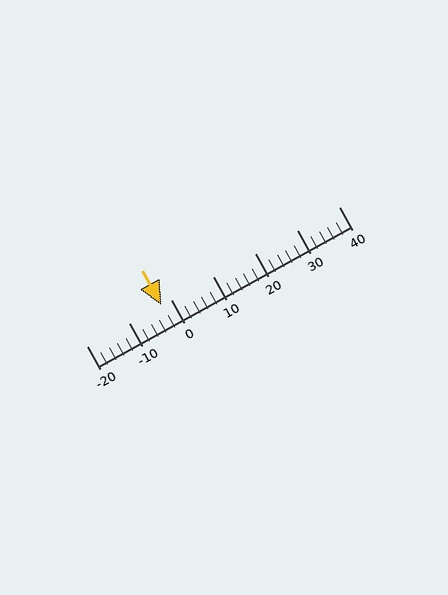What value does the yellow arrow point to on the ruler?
The yellow arrow points to approximately -2.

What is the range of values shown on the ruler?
The ruler shows values from -20 to 40.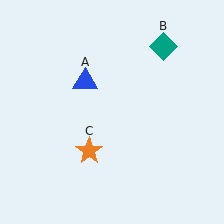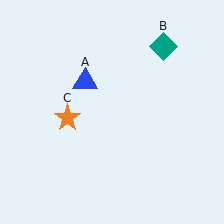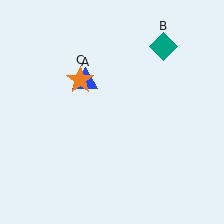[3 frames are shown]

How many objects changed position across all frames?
1 object changed position: orange star (object C).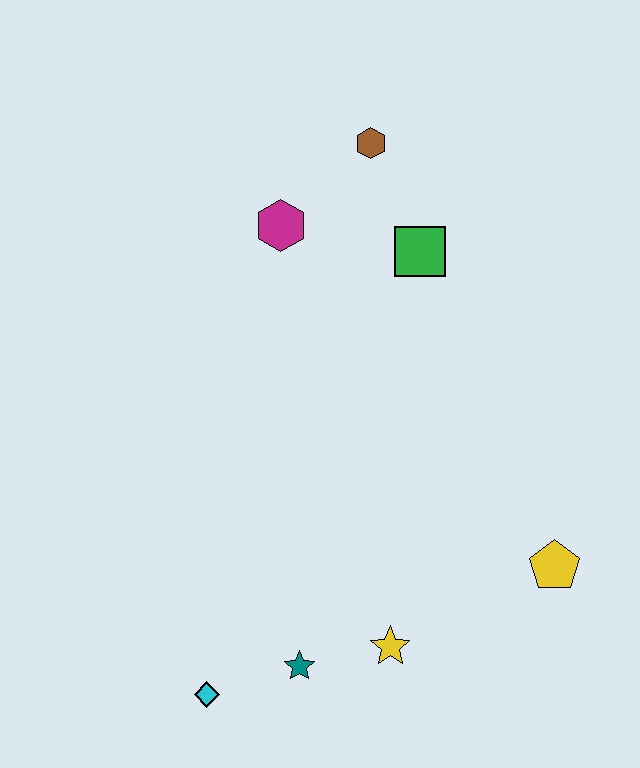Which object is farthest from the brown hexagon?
The cyan diamond is farthest from the brown hexagon.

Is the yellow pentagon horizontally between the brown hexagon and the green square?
No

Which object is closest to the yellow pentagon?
The yellow star is closest to the yellow pentagon.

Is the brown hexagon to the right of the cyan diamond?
Yes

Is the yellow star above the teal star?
Yes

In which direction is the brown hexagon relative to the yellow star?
The brown hexagon is above the yellow star.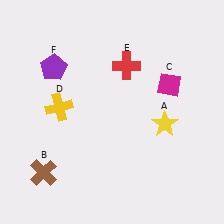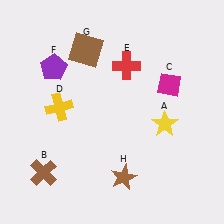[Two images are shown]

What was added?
A brown square (G), a brown star (H) were added in Image 2.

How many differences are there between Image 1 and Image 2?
There are 2 differences between the two images.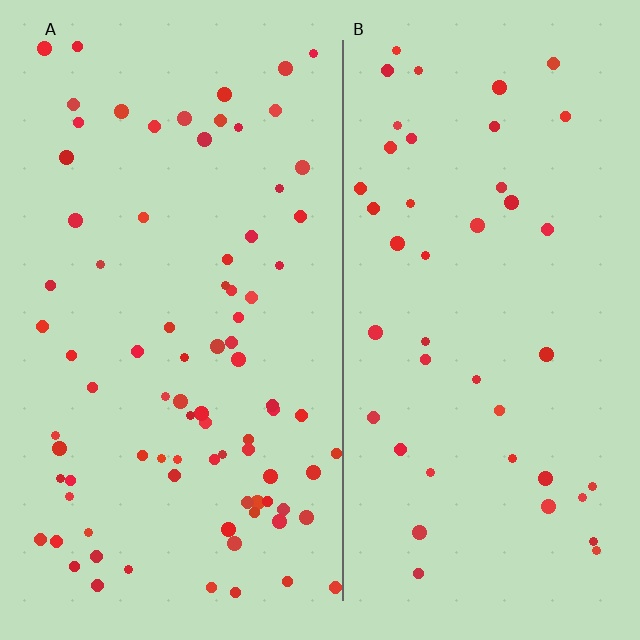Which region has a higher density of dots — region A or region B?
A (the left).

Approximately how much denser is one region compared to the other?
Approximately 1.9× — region A over region B.